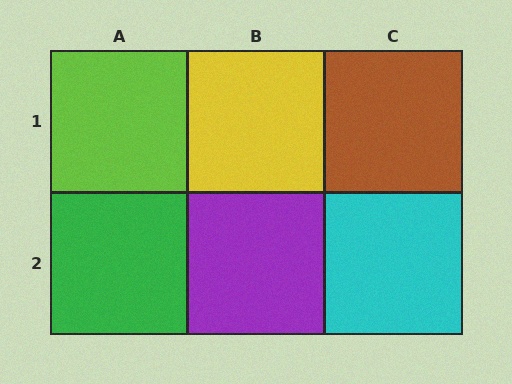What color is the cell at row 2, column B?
Purple.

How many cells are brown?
1 cell is brown.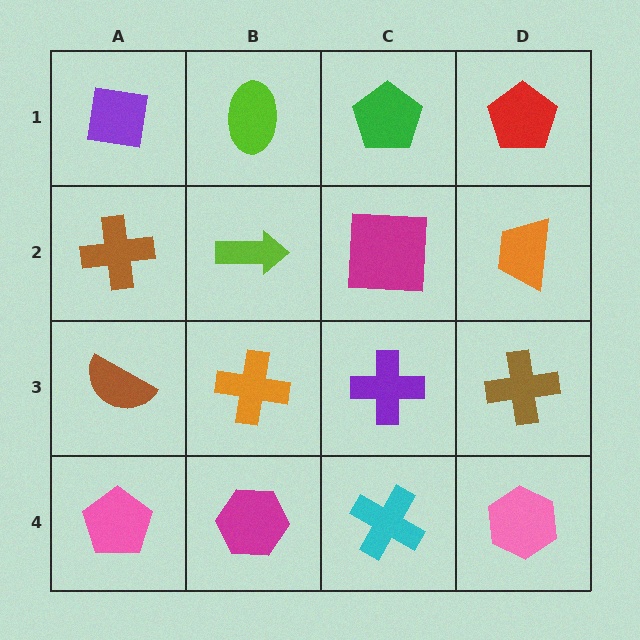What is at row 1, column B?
A lime ellipse.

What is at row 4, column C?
A cyan cross.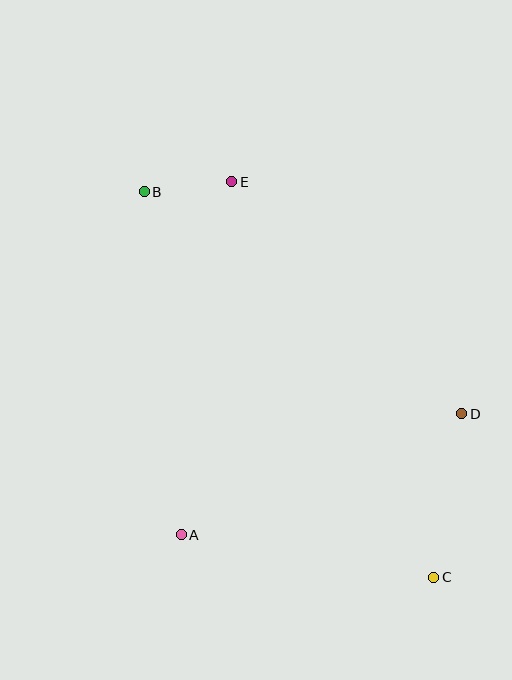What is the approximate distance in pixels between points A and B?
The distance between A and B is approximately 345 pixels.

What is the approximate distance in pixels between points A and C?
The distance between A and C is approximately 256 pixels.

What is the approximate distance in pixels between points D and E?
The distance between D and E is approximately 327 pixels.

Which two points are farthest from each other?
Points B and C are farthest from each other.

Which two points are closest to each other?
Points B and E are closest to each other.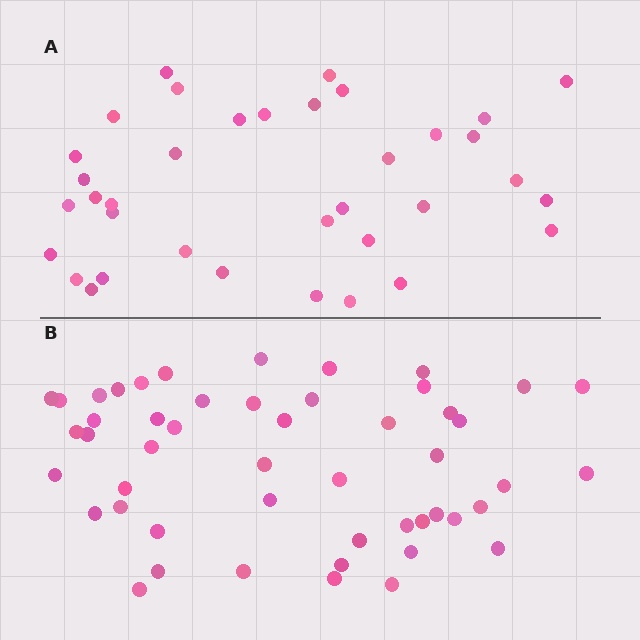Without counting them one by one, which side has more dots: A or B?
Region B (the bottom region) has more dots.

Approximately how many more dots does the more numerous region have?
Region B has approximately 15 more dots than region A.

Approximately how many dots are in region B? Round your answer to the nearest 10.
About 50 dots.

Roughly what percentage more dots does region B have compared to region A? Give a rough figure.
About 40% more.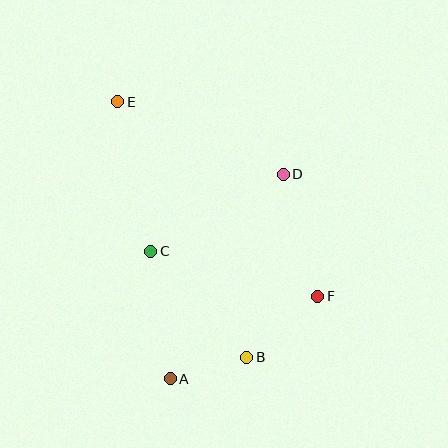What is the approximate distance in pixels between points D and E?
The distance between D and E is approximately 181 pixels.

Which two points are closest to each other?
Points A and B are closest to each other.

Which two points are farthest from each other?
Points B and E are farthest from each other.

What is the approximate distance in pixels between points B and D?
The distance between B and D is approximately 187 pixels.